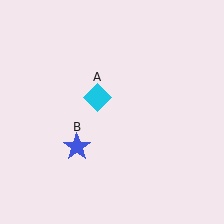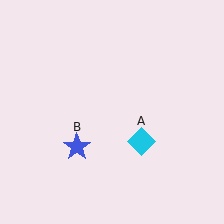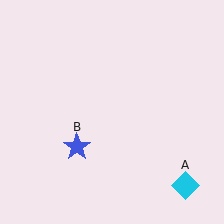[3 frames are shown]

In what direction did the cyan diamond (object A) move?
The cyan diamond (object A) moved down and to the right.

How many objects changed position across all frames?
1 object changed position: cyan diamond (object A).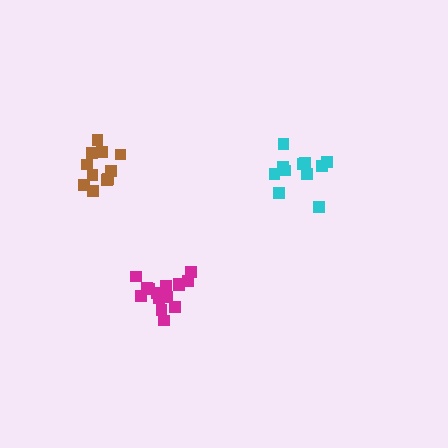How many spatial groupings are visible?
There are 3 spatial groupings.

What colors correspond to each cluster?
The clusters are colored: cyan, magenta, brown.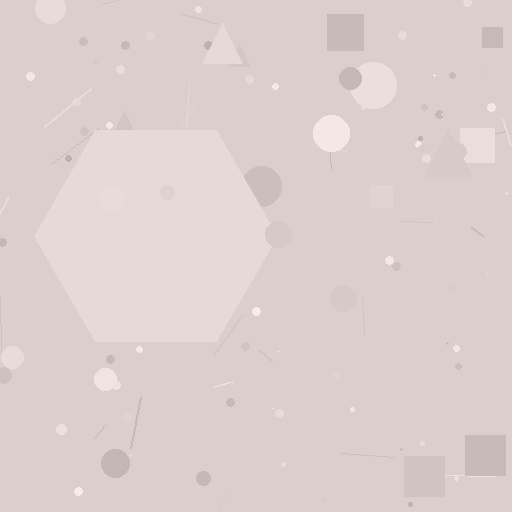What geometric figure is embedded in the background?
A hexagon is embedded in the background.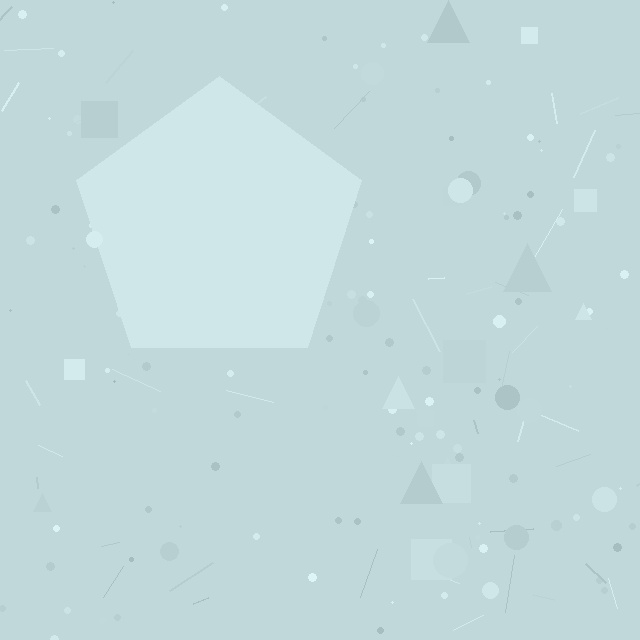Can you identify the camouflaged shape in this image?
The camouflaged shape is a pentagon.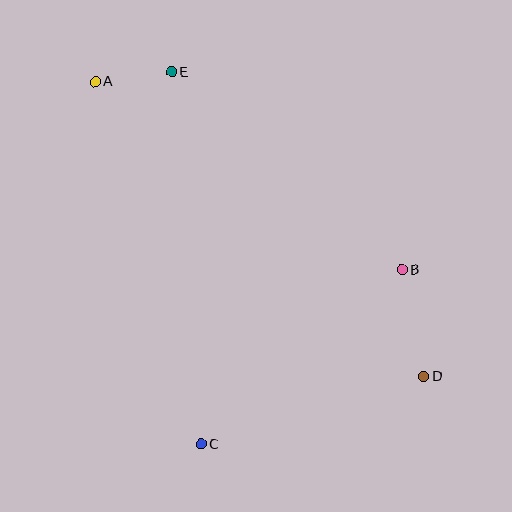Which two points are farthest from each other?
Points A and D are farthest from each other.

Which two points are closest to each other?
Points A and E are closest to each other.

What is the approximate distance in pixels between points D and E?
The distance between D and E is approximately 395 pixels.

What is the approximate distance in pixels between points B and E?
The distance between B and E is approximately 303 pixels.